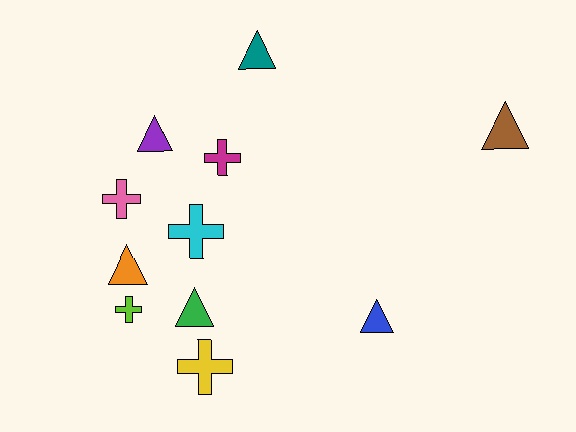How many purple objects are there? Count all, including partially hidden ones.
There is 1 purple object.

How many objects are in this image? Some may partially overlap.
There are 11 objects.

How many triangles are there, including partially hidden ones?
There are 6 triangles.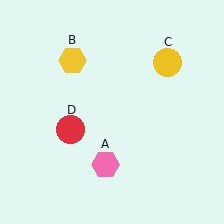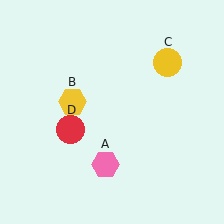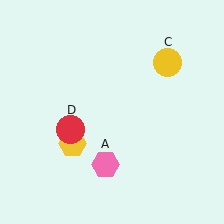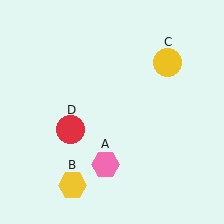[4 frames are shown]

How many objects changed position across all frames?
1 object changed position: yellow hexagon (object B).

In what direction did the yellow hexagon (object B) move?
The yellow hexagon (object B) moved down.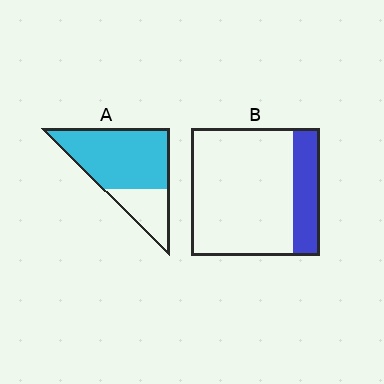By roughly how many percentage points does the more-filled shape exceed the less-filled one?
By roughly 50 percentage points (A over B).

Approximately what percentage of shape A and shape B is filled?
A is approximately 75% and B is approximately 20%.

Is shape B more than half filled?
No.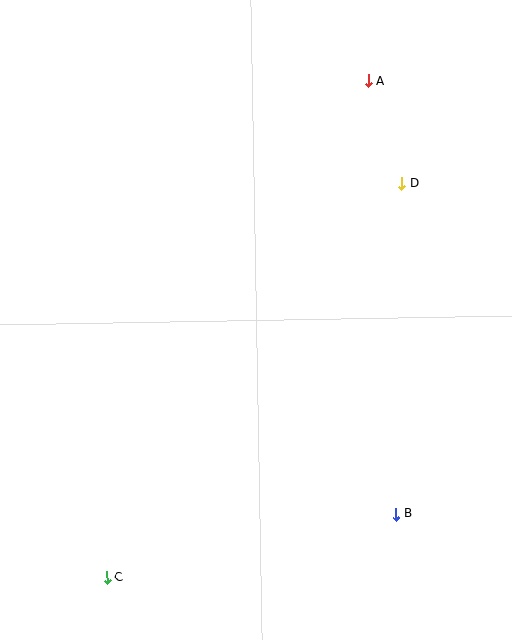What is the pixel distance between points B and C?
The distance between B and C is 296 pixels.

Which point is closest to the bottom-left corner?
Point C is closest to the bottom-left corner.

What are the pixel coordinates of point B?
Point B is at (396, 514).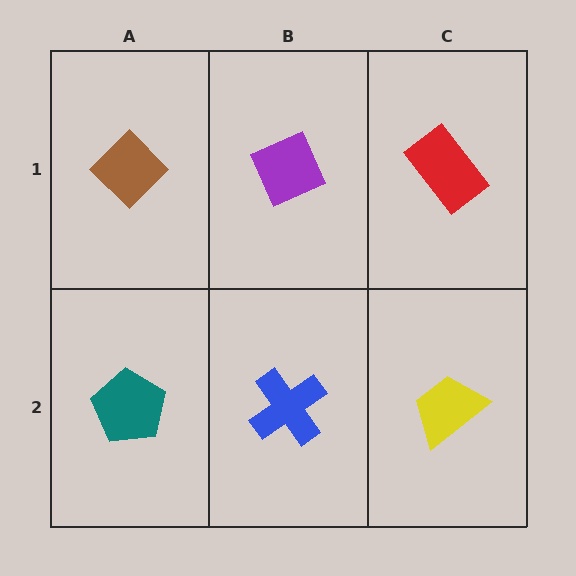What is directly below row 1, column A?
A teal pentagon.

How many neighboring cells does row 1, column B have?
3.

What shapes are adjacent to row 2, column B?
A purple diamond (row 1, column B), a teal pentagon (row 2, column A), a yellow trapezoid (row 2, column C).